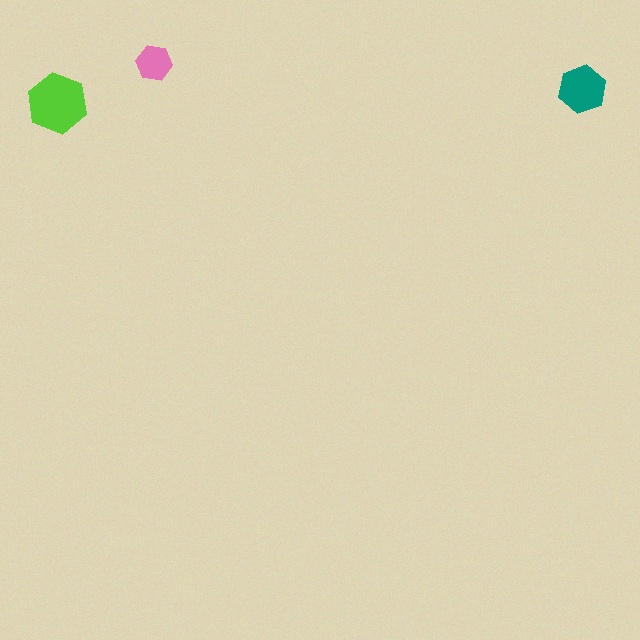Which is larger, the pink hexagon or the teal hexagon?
The teal one.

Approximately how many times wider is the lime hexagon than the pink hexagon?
About 1.5 times wider.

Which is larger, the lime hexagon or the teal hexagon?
The lime one.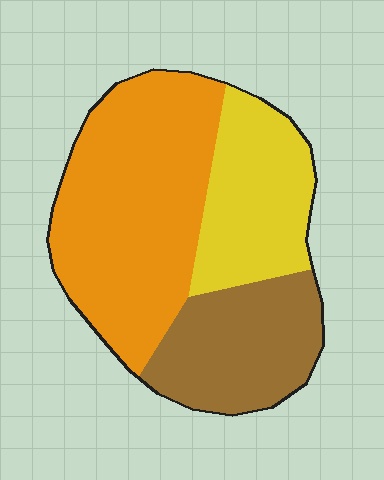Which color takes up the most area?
Orange, at roughly 50%.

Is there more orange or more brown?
Orange.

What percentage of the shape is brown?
Brown takes up about one quarter (1/4) of the shape.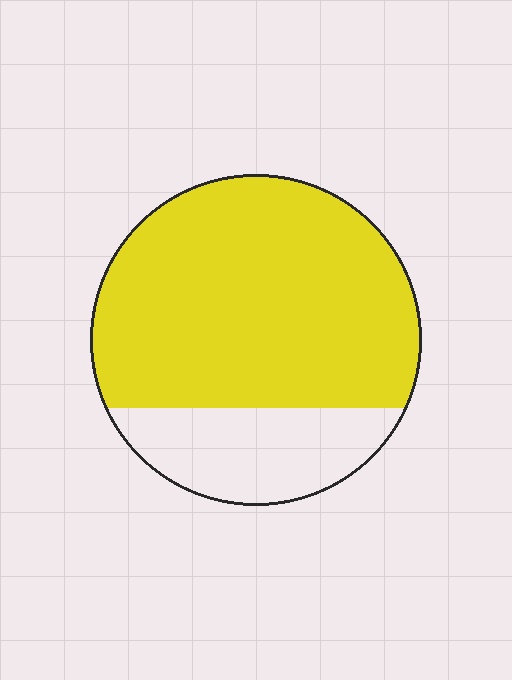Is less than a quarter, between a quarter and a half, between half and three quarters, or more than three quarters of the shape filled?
More than three quarters.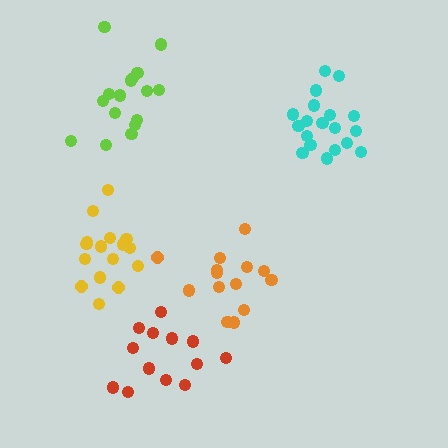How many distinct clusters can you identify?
There are 5 distinct clusters.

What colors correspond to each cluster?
The clusters are colored: orange, lime, yellow, cyan, red.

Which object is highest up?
The lime cluster is topmost.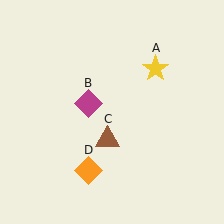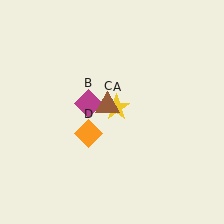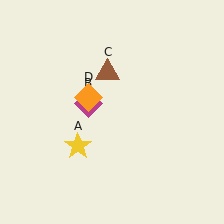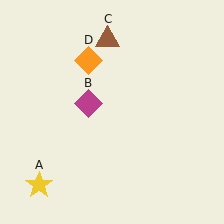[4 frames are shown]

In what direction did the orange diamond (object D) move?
The orange diamond (object D) moved up.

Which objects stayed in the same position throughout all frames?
Magenta diamond (object B) remained stationary.